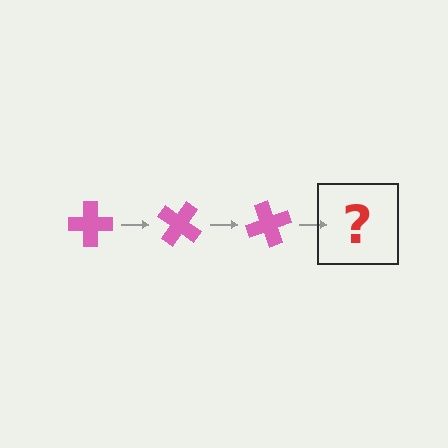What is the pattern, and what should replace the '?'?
The pattern is that the cross rotates 35 degrees each step. The '?' should be a pink cross rotated 105 degrees.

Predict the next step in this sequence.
The next step is a pink cross rotated 105 degrees.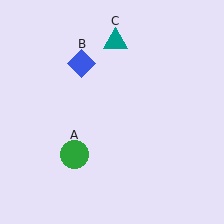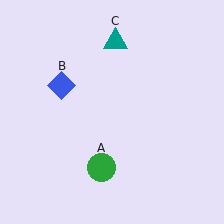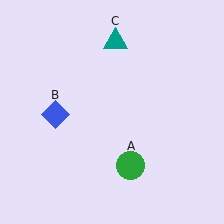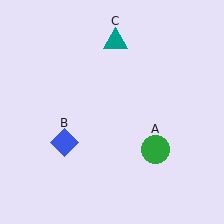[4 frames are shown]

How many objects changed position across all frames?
2 objects changed position: green circle (object A), blue diamond (object B).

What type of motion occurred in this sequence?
The green circle (object A), blue diamond (object B) rotated counterclockwise around the center of the scene.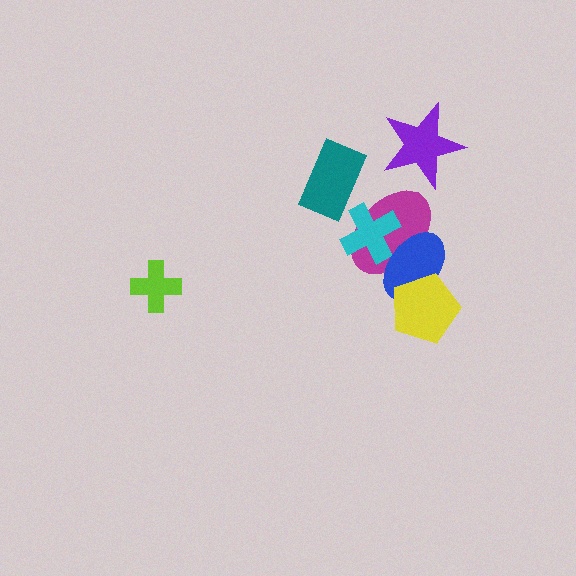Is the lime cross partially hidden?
No, no other shape covers it.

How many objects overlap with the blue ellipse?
3 objects overlap with the blue ellipse.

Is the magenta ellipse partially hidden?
Yes, it is partially covered by another shape.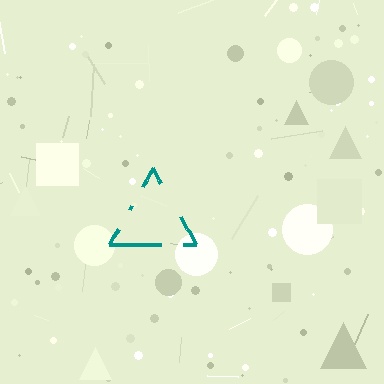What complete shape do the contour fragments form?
The contour fragments form a triangle.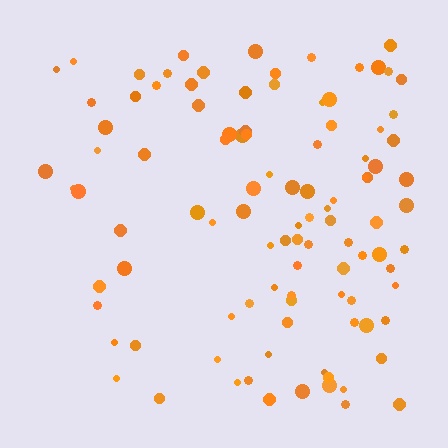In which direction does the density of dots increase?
From left to right, with the right side densest.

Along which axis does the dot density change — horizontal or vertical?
Horizontal.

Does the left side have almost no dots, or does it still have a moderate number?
Still a moderate number, just noticeably fewer than the right.